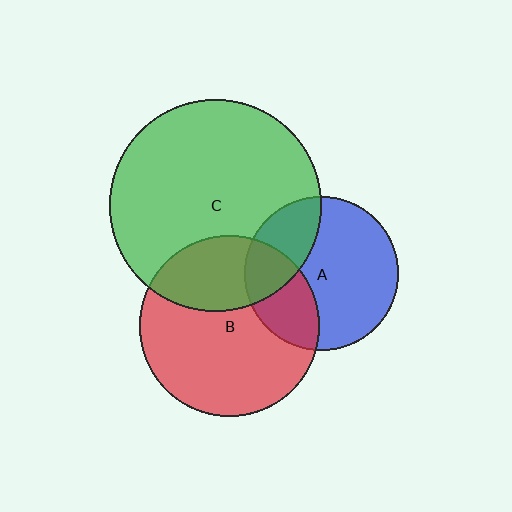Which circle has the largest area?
Circle C (green).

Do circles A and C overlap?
Yes.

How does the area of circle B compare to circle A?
Approximately 1.4 times.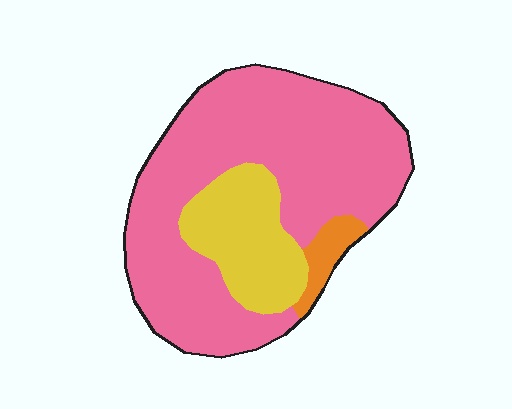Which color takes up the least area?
Orange, at roughly 5%.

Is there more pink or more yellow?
Pink.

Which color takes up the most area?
Pink, at roughly 75%.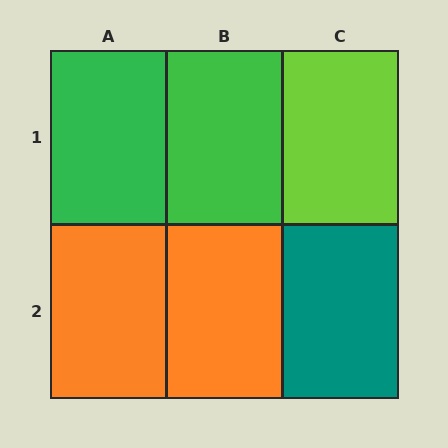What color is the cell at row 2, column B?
Orange.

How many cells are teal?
1 cell is teal.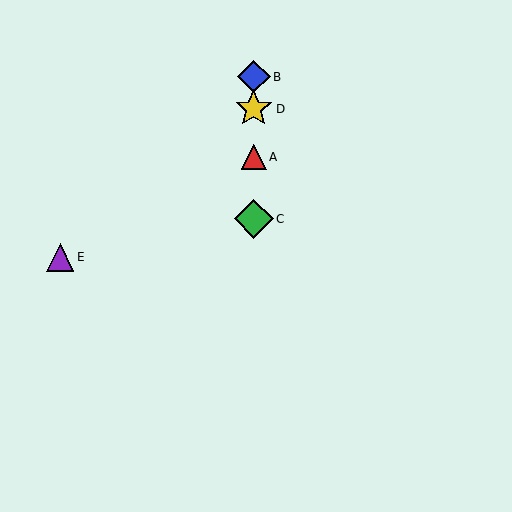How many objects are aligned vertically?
4 objects (A, B, C, D) are aligned vertically.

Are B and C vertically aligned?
Yes, both are at x≈254.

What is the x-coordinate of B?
Object B is at x≈254.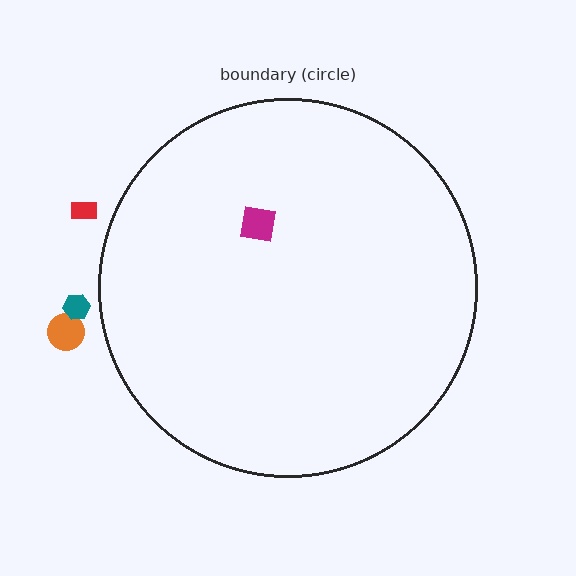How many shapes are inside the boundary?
1 inside, 3 outside.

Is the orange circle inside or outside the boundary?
Outside.